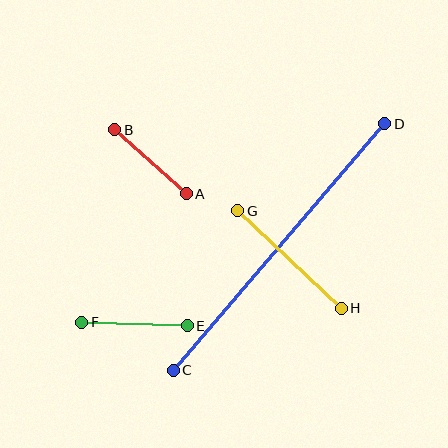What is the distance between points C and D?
The distance is approximately 325 pixels.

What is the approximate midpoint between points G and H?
The midpoint is at approximately (290, 260) pixels.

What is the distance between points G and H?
The distance is approximately 142 pixels.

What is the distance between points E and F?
The distance is approximately 106 pixels.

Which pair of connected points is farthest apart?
Points C and D are farthest apart.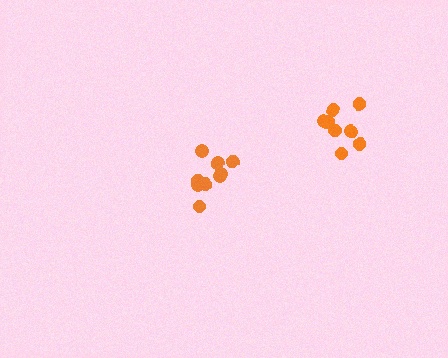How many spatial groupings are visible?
There are 2 spatial groupings.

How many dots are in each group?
Group 1: 9 dots, Group 2: 8 dots (17 total).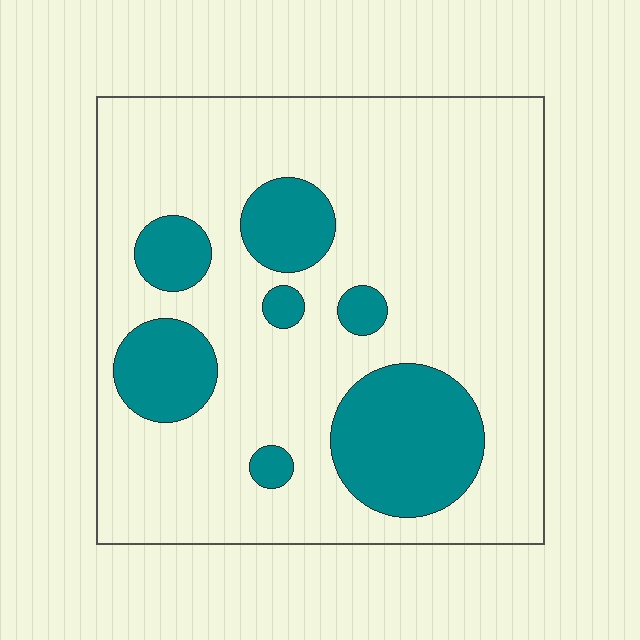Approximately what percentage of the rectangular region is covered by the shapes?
Approximately 20%.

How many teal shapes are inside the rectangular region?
7.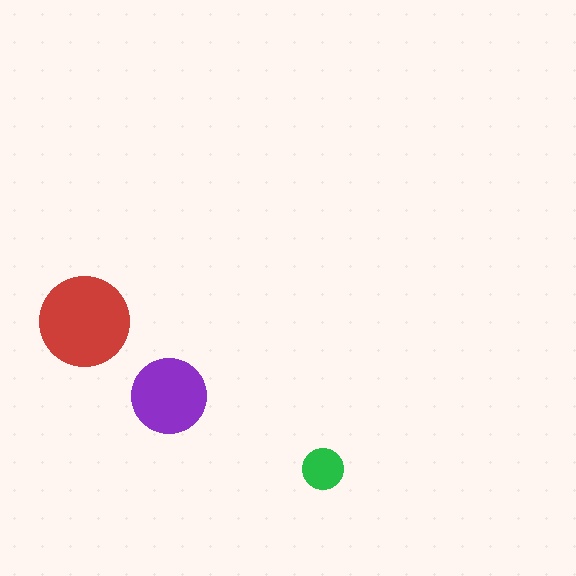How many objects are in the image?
There are 3 objects in the image.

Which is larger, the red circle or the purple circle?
The red one.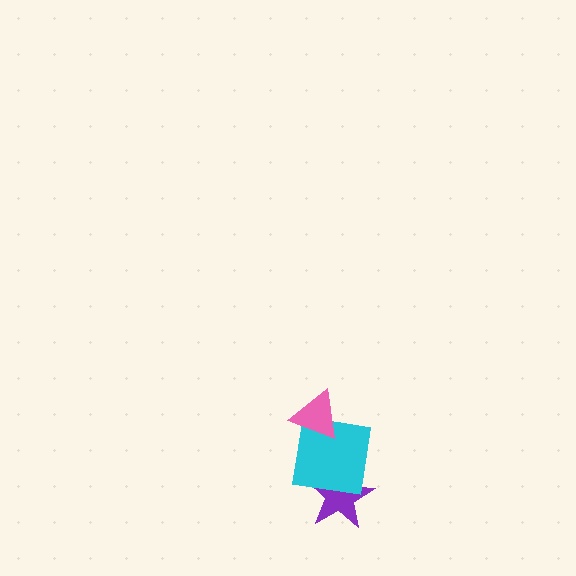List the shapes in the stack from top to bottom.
From top to bottom: the pink triangle, the cyan square, the purple star.